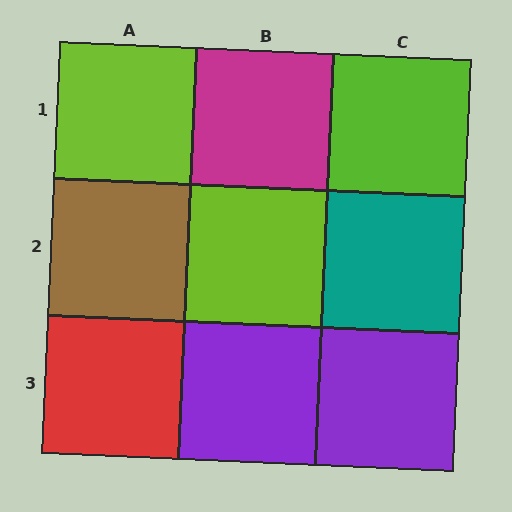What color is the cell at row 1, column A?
Lime.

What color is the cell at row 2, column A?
Brown.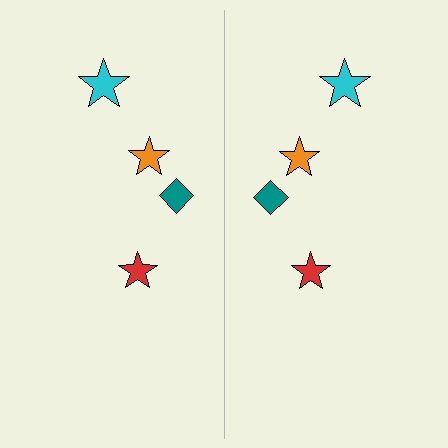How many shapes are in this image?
There are 8 shapes in this image.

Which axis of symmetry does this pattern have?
The pattern has a vertical axis of symmetry running through the center of the image.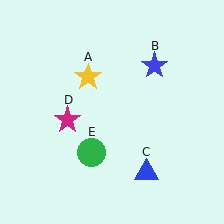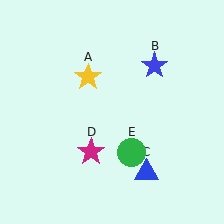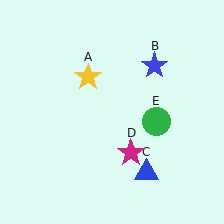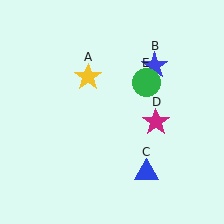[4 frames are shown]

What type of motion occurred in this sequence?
The magenta star (object D), green circle (object E) rotated counterclockwise around the center of the scene.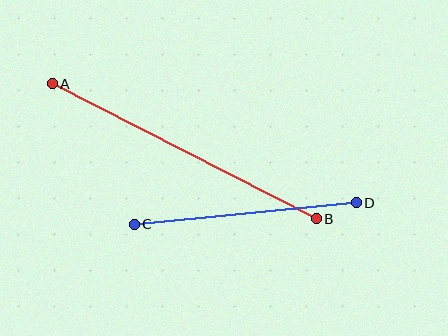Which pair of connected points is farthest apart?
Points A and B are farthest apart.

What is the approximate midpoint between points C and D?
The midpoint is at approximately (245, 213) pixels.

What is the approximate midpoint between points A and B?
The midpoint is at approximately (184, 151) pixels.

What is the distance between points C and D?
The distance is approximately 223 pixels.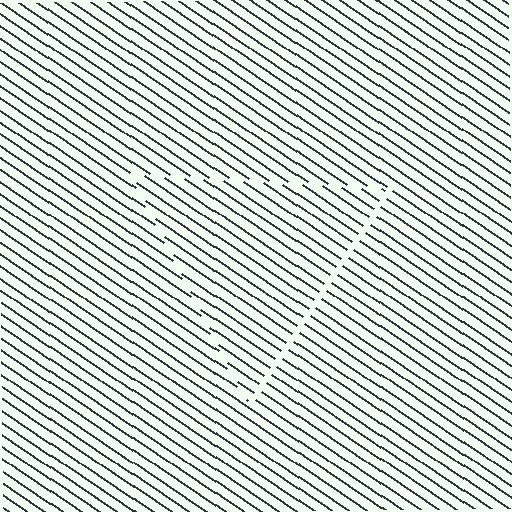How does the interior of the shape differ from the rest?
The interior of the shape contains the same grating, shifted by half a period — the contour is defined by the phase discontinuity where line-ends from the inner and outer gratings abut.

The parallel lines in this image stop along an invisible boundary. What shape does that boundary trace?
An illusory triangle. The interior of the shape contains the same grating, shifted by half a period — the contour is defined by the phase discontinuity where line-ends from the inner and outer gratings abut.